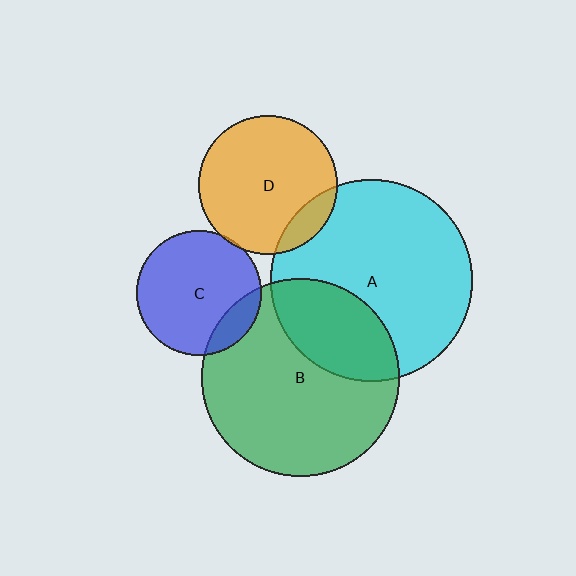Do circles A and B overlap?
Yes.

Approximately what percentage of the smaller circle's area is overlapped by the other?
Approximately 30%.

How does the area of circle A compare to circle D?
Approximately 2.1 times.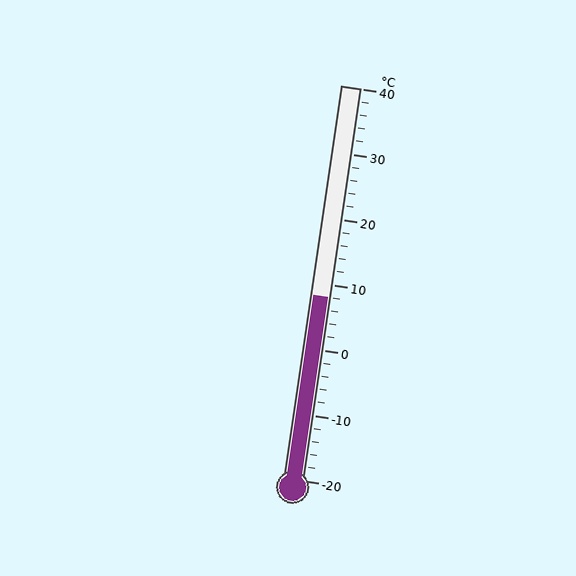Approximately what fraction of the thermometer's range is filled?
The thermometer is filled to approximately 45% of its range.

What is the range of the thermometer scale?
The thermometer scale ranges from -20°C to 40°C.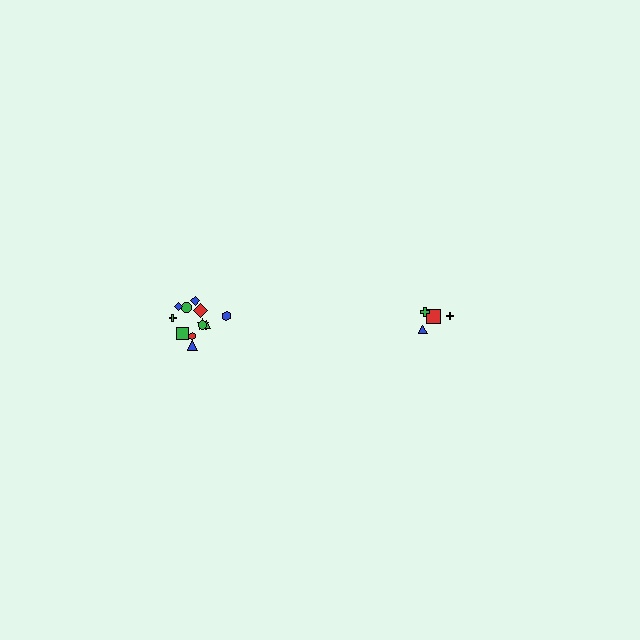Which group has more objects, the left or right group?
The left group.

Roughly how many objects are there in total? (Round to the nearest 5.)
Roughly 15 objects in total.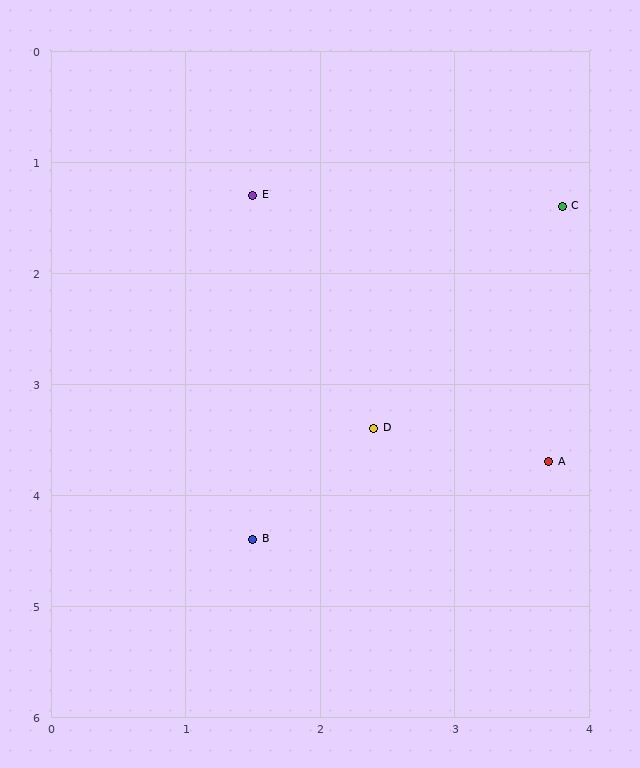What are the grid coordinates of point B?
Point B is at approximately (1.5, 4.4).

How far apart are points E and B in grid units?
Points E and B are about 3.1 grid units apart.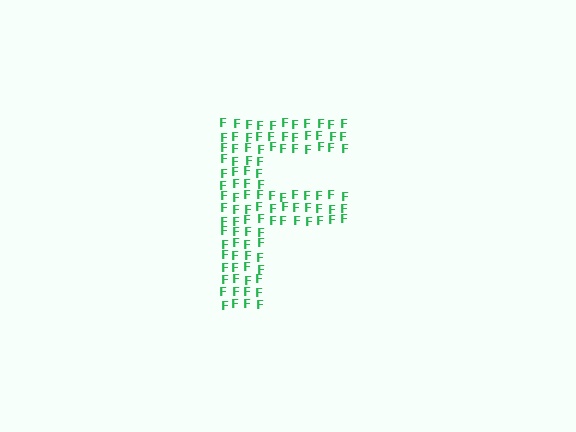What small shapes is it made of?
It is made of small letter F's.